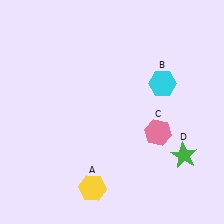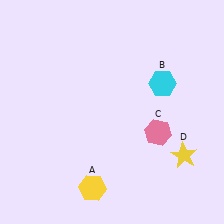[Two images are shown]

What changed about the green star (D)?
In Image 1, D is green. In Image 2, it changed to yellow.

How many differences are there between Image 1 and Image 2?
There is 1 difference between the two images.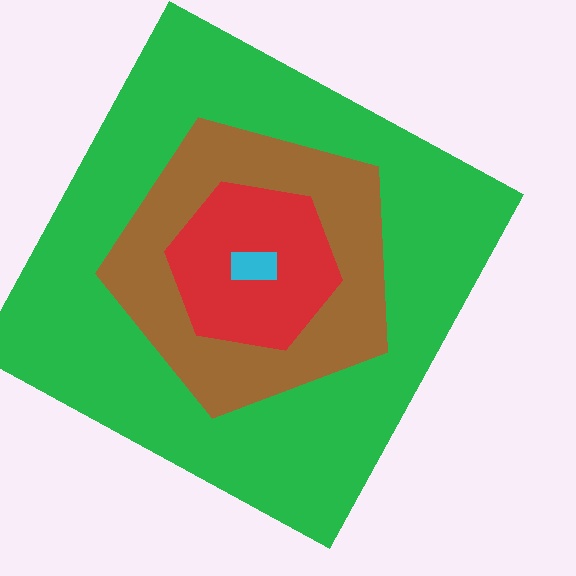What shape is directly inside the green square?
The brown pentagon.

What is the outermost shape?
The green square.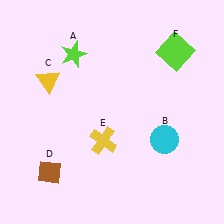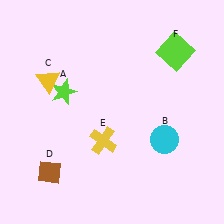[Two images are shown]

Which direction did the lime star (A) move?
The lime star (A) moved down.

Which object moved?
The lime star (A) moved down.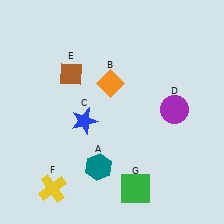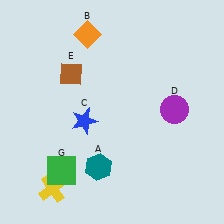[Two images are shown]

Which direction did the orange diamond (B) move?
The orange diamond (B) moved up.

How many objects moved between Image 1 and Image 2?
2 objects moved between the two images.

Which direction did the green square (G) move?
The green square (G) moved left.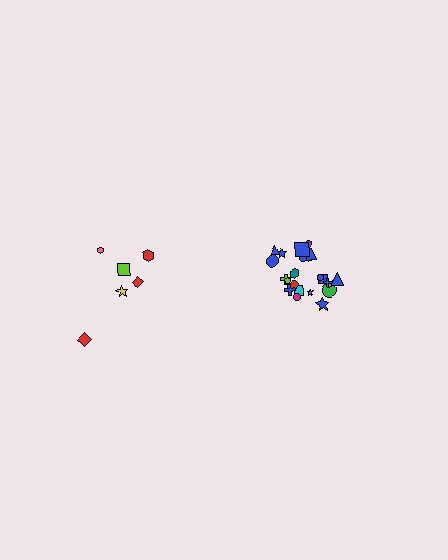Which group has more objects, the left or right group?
The right group.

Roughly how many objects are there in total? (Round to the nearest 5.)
Roughly 30 objects in total.